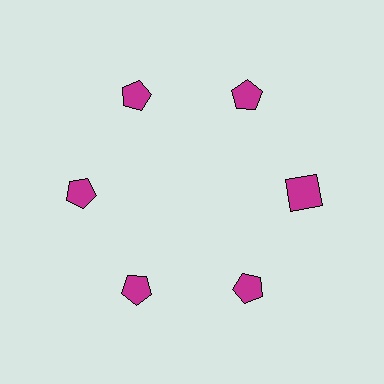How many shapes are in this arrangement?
There are 6 shapes arranged in a ring pattern.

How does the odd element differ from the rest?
It has a different shape: square instead of pentagon.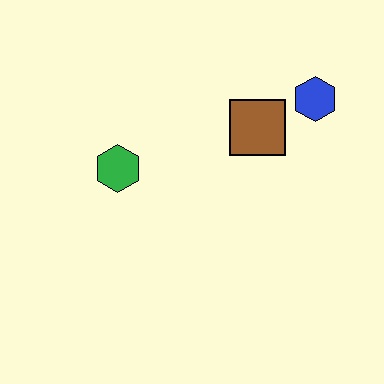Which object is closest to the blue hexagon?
The brown square is closest to the blue hexagon.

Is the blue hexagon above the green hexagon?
Yes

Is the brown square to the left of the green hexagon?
No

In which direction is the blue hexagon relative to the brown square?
The blue hexagon is to the right of the brown square.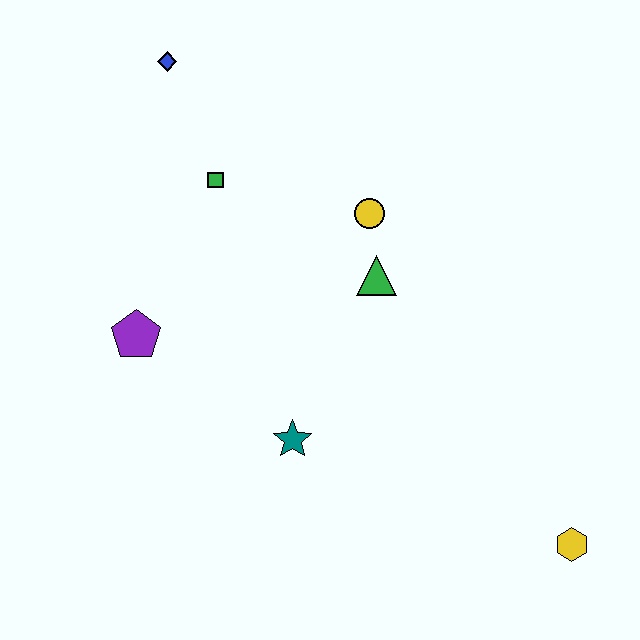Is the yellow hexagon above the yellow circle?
No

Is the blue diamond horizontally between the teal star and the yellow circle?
No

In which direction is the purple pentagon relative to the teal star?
The purple pentagon is to the left of the teal star.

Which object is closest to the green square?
The blue diamond is closest to the green square.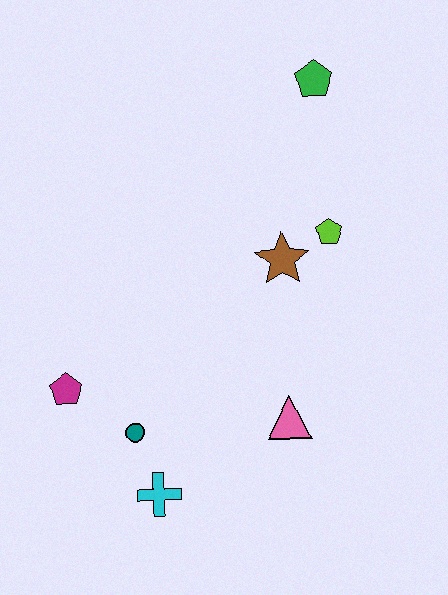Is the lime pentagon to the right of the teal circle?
Yes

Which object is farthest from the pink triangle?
The green pentagon is farthest from the pink triangle.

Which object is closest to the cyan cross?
The teal circle is closest to the cyan cross.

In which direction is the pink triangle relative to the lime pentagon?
The pink triangle is below the lime pentagon.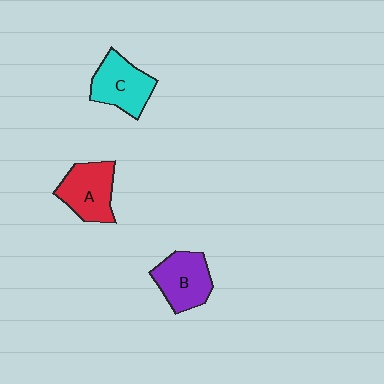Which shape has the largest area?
Shape C (cyan).